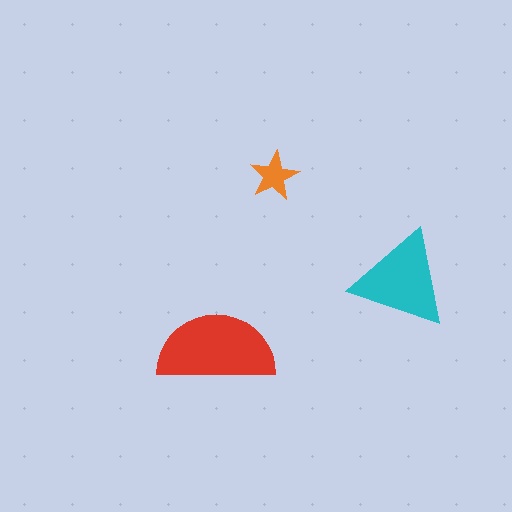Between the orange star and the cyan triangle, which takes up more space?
The cyan triangle.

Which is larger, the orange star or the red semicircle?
The red semicircle.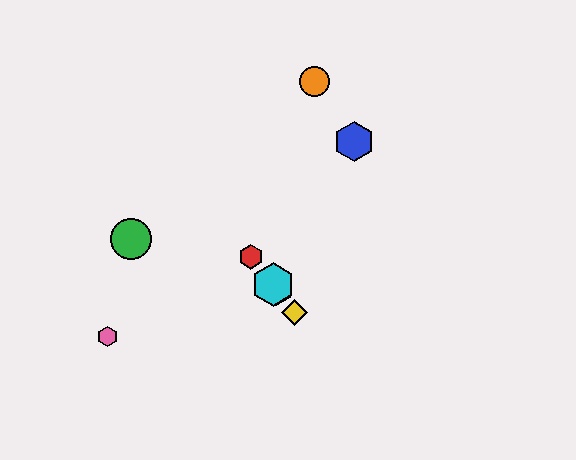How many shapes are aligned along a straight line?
4 shapes (the red hexagon, the yellow diamond, the purple hexagon, the cyan hexagon) are aligned along a straight line.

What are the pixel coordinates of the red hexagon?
The red hexagon is at (251, 257).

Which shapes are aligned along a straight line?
The red hexagon, the yellow diamond, the purple hexagon, the cyan hexagon are aligned along a straight line.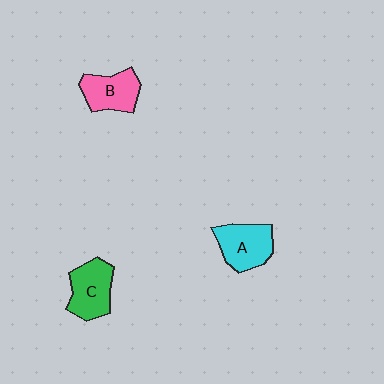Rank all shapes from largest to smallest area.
From largest to smallest: A (cyan), C (green), B (pink).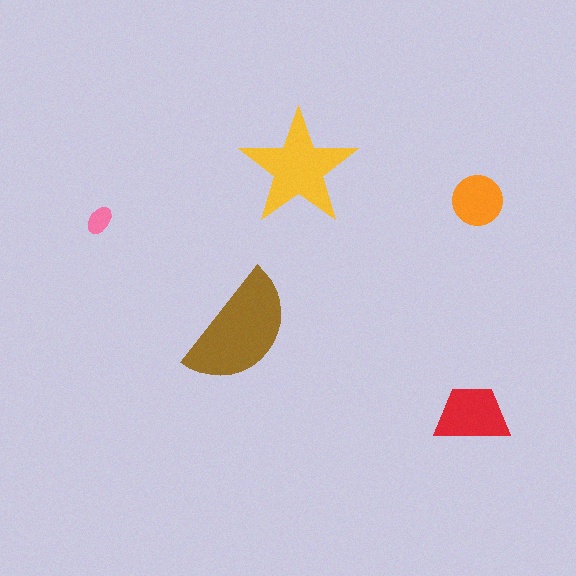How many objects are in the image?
There are 5 objects in the image.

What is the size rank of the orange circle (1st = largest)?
4th.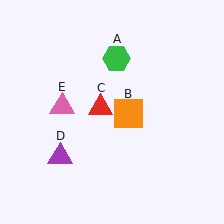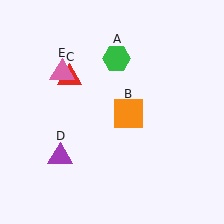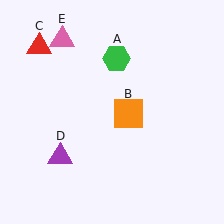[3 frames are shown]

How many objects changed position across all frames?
2 objects changed position: red triangle (object C), pink triangle (object E).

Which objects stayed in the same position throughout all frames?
Green hexagon (object A) and orange square (object B) and purple triangle (object D) remained stationary.